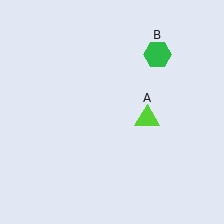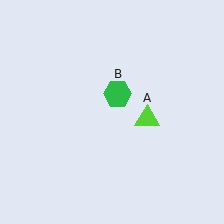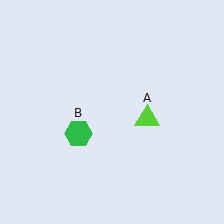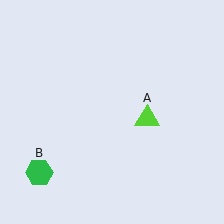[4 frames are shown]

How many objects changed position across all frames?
1 object changed position: green hexagon (object B).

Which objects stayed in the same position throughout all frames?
Lime triangle (object A) remained stationary.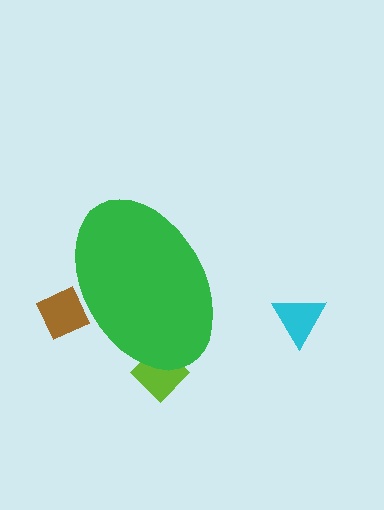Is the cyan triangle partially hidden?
No, the cyan triangle is fully visible.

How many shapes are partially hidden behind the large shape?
2 shapes are partially hidden.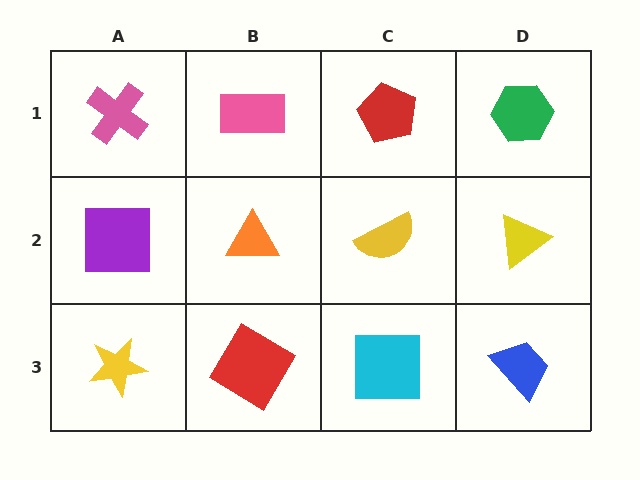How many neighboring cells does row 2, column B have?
4.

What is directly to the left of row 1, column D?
A red pentagon.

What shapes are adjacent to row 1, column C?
A yellow semicircle (row 2, column C), a pink rectangle (row 1, column B), a green hexagon (row 1, column D).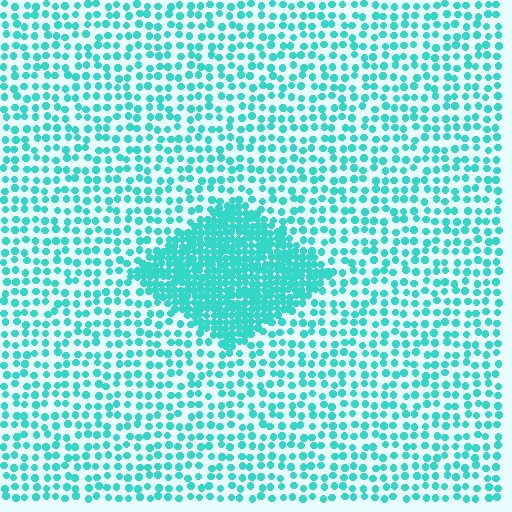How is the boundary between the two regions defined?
The boundary is defined by a change in element density (approximately 2.6x ratio). All elements are the same color, size, and shape.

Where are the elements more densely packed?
The elements are more densely packed inside the diamond boundary.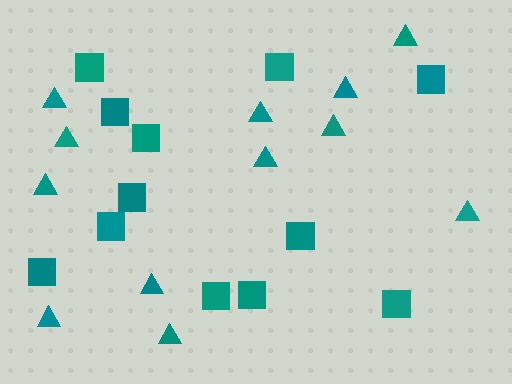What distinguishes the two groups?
There are 2 groups: one group of squares (12) and one group of triangles (12).